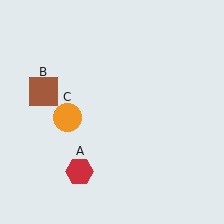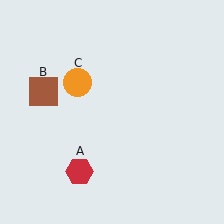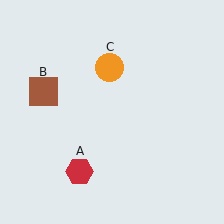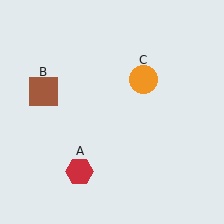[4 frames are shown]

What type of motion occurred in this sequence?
The orange circle (object C) rotated clockwise around the center of the scene.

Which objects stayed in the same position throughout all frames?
Red hexagon (object A) and brown square (object B) remained stationary.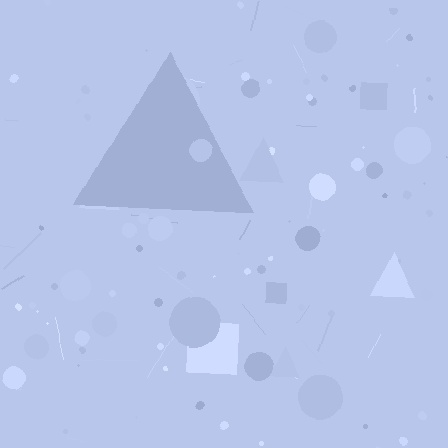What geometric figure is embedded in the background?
A triangle is embedded in the background.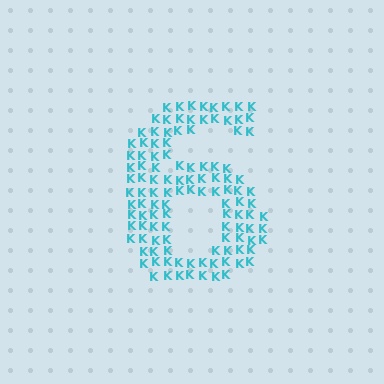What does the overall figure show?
The overall figure shows the digit 6.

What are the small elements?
The small elements are letter K's.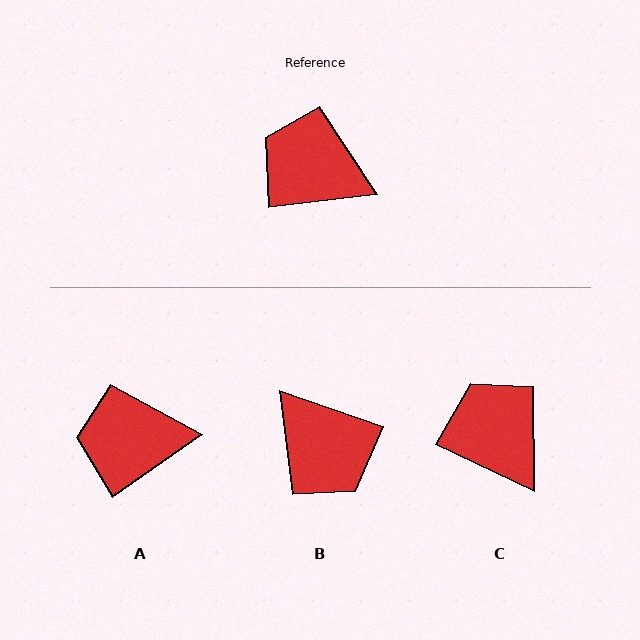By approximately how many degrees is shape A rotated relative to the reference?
Approximately 28 degrees counter-clockwise.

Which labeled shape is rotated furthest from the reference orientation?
B, about 154 degrees away.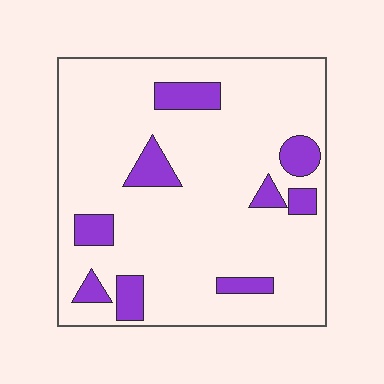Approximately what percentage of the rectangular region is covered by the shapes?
Approximately 15%.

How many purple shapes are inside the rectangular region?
9.